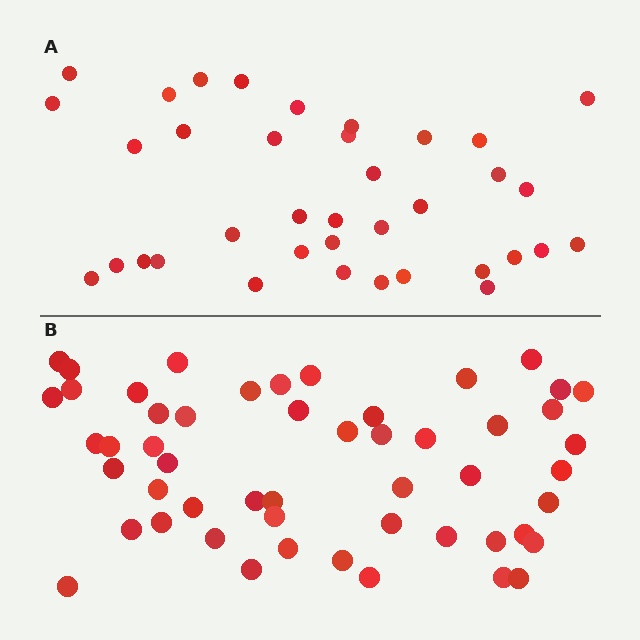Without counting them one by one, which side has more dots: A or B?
Region B (the bottom region) has more dots.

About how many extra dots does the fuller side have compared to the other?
Region B has approximately 15 more dots than region A.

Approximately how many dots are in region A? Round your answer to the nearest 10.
About 40 dots. (The exact count is 37, which rounds to 40.)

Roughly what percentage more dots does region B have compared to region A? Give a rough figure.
About 40% more.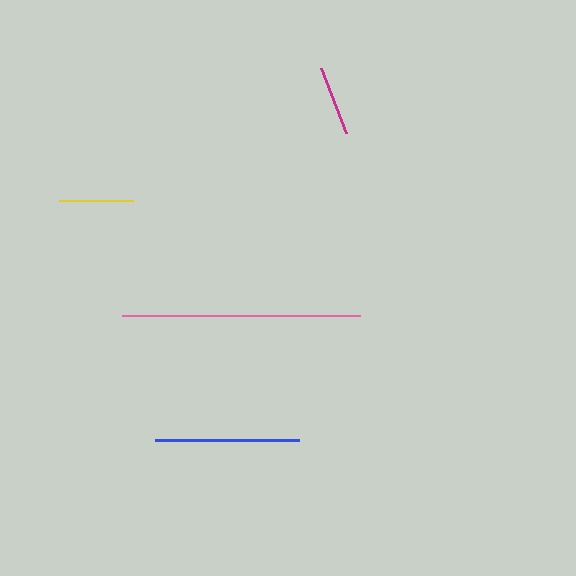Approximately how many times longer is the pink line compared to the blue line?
The pink line is approximately 1.6 times the length of the blue line.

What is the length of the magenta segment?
The magenta segment is approximately 70 pixels long.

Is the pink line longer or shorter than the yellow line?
The pink line is longer than the yellow line.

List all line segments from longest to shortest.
From longest to shortest: pink, blue, yellow, magenta.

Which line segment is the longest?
The pink line is the longest at approximately 238 pixels.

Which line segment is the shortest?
The magenta line is the shortest at approximately 70 pixels.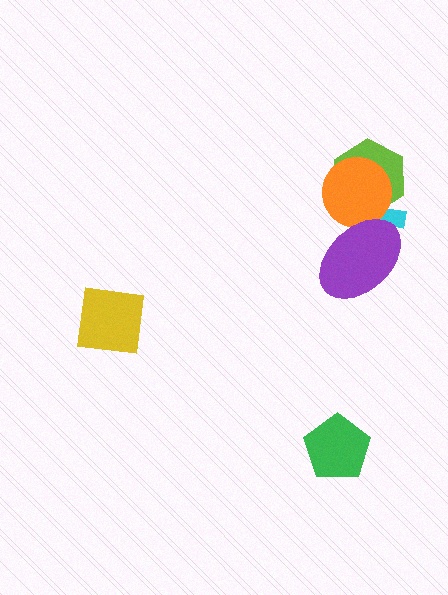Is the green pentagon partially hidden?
No, no other shape covers it.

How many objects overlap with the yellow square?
0 objects overlap with the yellow square.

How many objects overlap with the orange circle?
3 objects overlap with the orange circle.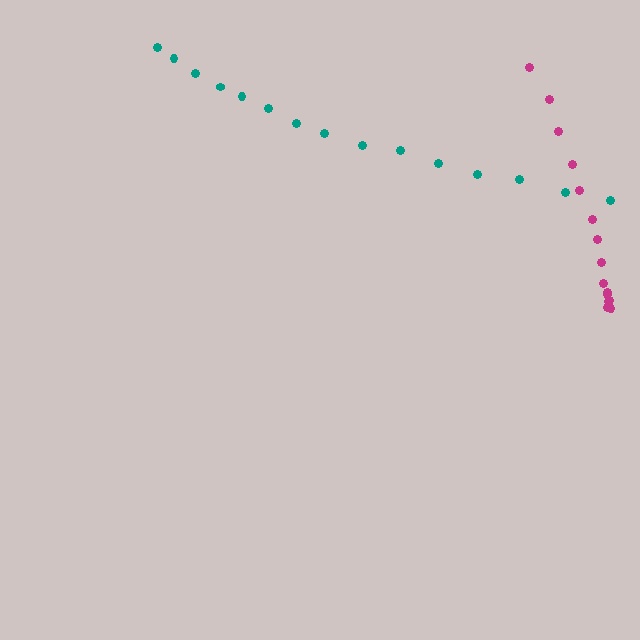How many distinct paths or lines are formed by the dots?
There are 2 distinct paths.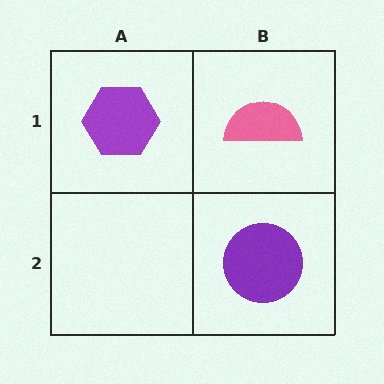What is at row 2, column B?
A purple circle.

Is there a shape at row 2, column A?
No, that cell is empty.